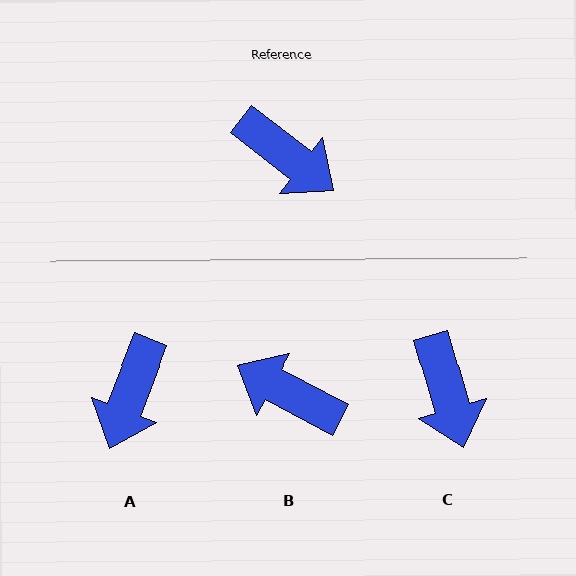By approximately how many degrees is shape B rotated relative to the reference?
Approximately 170 degrees clockwise.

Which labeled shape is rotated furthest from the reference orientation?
B, about 170 degrees away.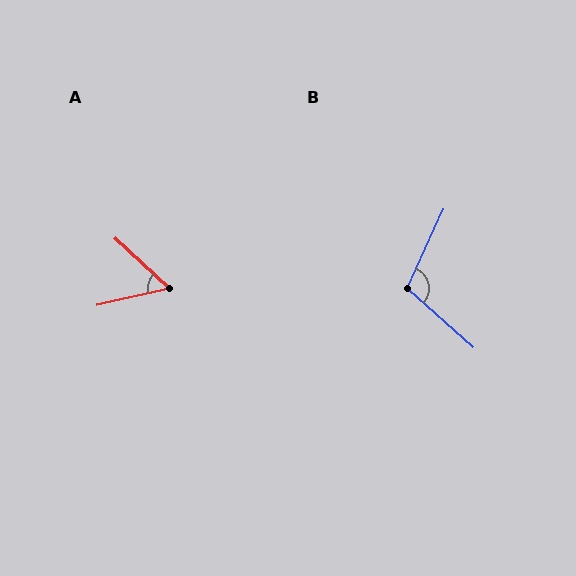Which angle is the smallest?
A, at approximately 55 degrees.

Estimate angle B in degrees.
Approximately 107 degrees.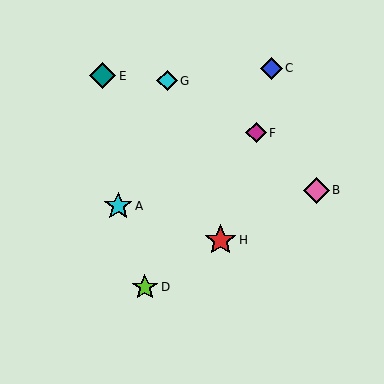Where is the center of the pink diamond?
The center of the pink diamond is at (316, 190).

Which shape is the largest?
The red star (labeled H) is the largest.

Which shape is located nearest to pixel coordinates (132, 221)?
The cyan star (labeled A) at (118, 206) is nearest to that location.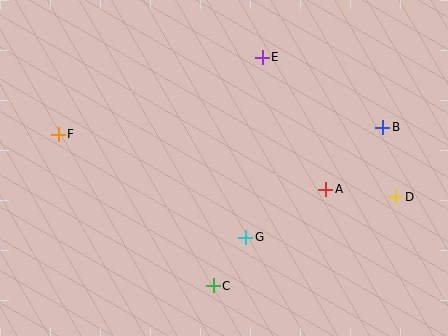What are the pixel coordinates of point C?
Point C is at (213, 286).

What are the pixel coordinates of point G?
Point G is at (246, 237).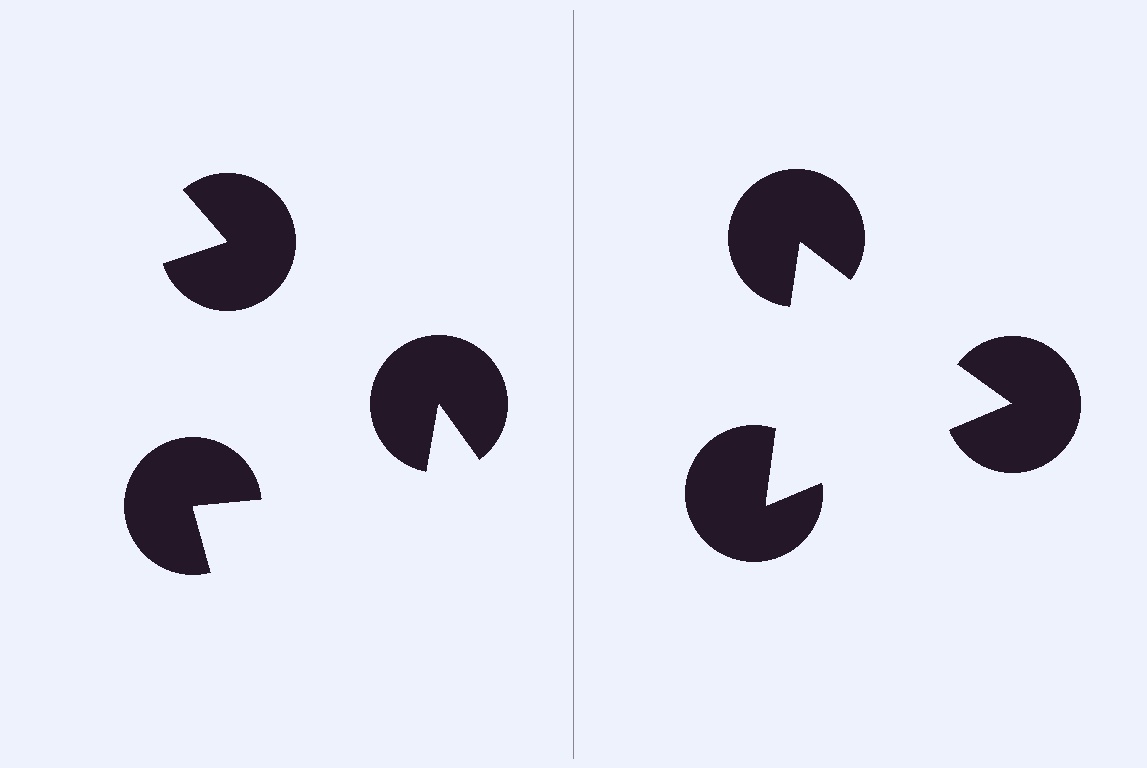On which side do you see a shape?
An illusory triangle appears on the right side. On the left side the wedge cuts are rotated, so no coherent shape forms.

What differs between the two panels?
The pac-man discs are positioned identically on both sides; only the wedge orientations differ. On the right they align to a triangle; on the left they are misaligned.